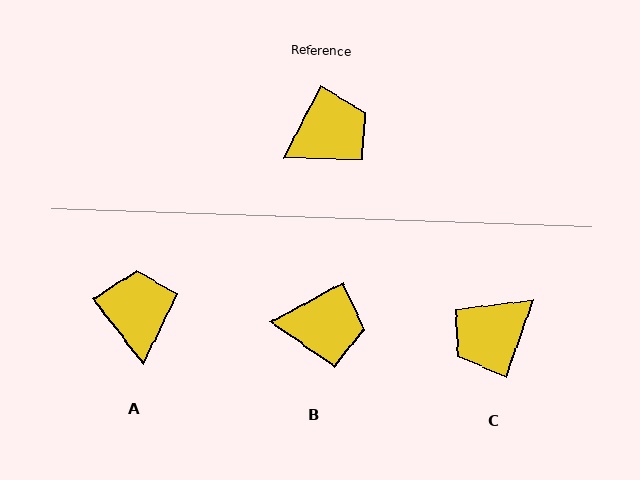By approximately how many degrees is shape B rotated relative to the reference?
Approximately 34 degrees clockwise.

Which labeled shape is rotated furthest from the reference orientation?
C, about 173 degrees away.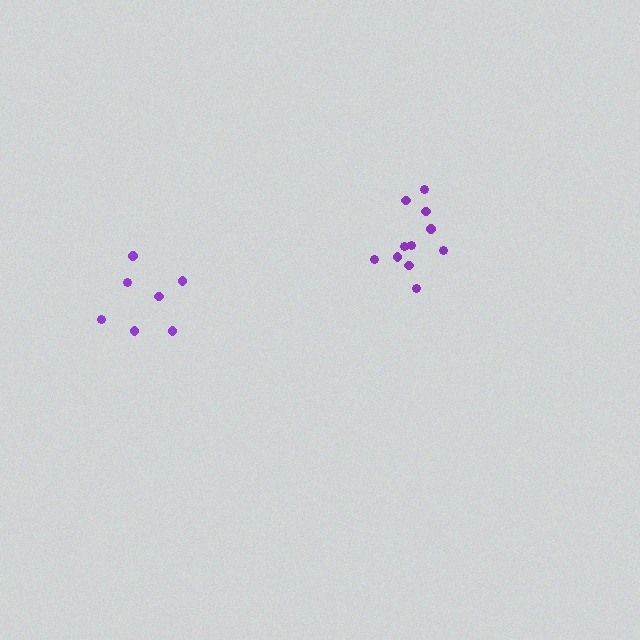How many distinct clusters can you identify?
There are 2 distinct clusters.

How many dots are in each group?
Group 1: 11 dots, Group 2: 7 dots (18 total).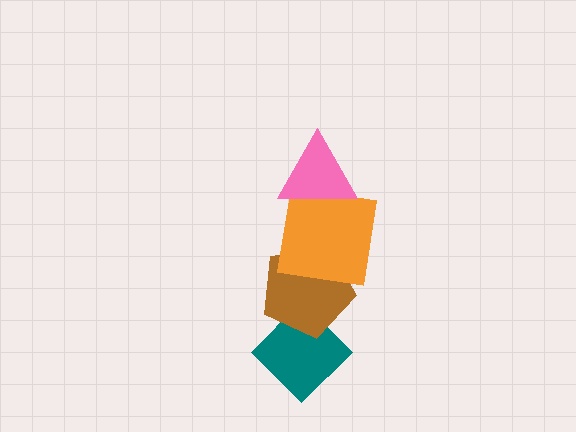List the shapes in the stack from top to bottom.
From top to bottom: the pink triangle, the orange square, the brown pentagon, the teal diamond.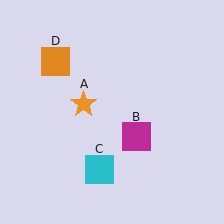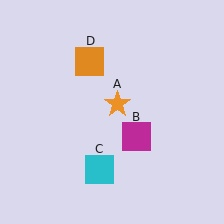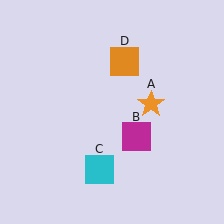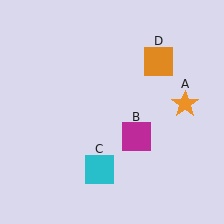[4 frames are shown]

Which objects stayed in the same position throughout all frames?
Magenta square (object B) and cyan square (object C) remained stationary.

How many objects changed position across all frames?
2 objects changed position: orange star (object A), orange square (object D).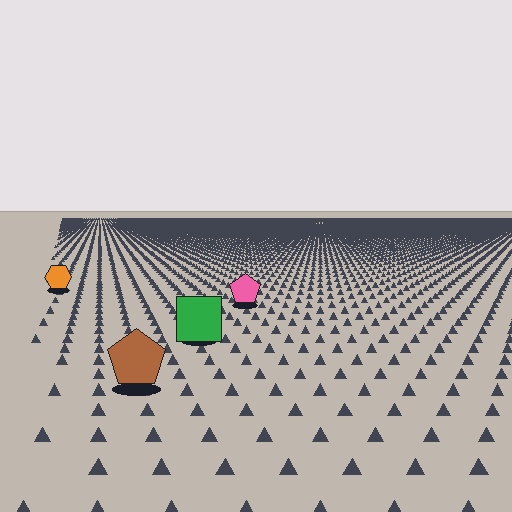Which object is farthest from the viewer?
The orange hexagon is farthest from the viewer. It appears smaller and the ground texture around it is denser.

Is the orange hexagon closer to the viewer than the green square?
No. The green square is closer — you can tell from the texture gradient: the ground texture is coarser near it.